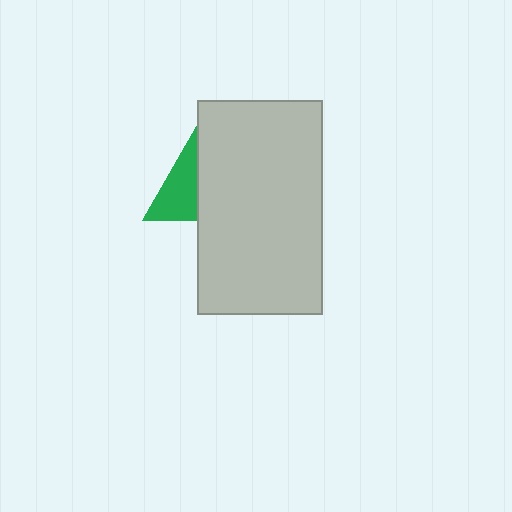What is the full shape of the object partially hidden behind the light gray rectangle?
The partially hidden object is a green triangle.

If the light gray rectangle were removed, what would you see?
You would see the complete green triangle.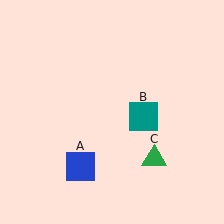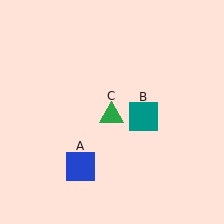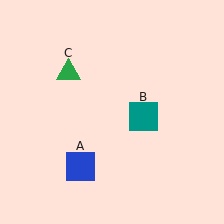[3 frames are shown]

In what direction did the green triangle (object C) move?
The green triangle (object C) moved up and to the left.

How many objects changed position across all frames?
1 object changed position: green triangle (object C).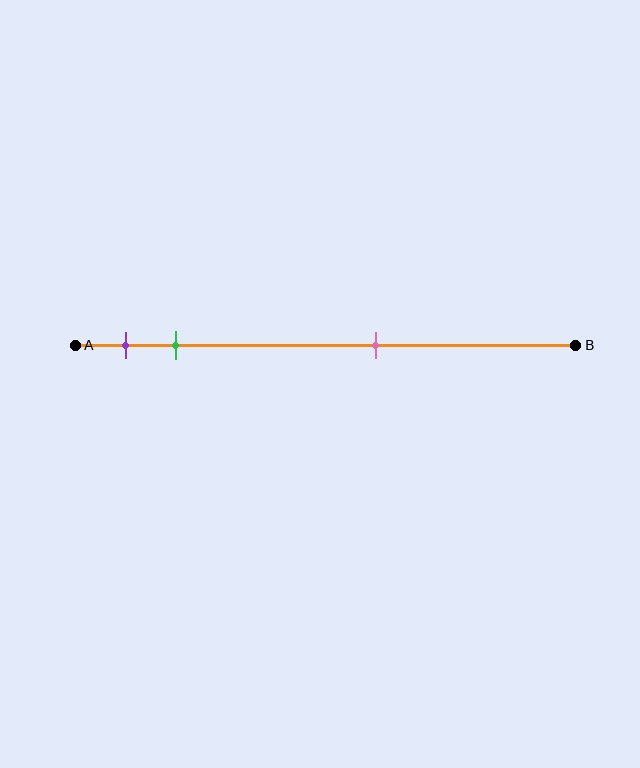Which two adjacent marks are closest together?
The purple and green marks are the closest adjacent pair.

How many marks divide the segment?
There are 3 marks dividing the segment.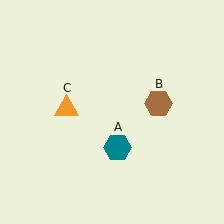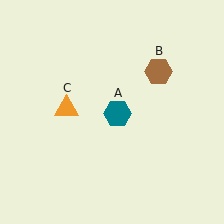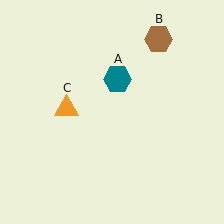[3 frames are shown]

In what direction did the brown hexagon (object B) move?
The brown hexagon (object B) moved up.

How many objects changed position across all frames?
2 objects changed position: teal hexagon (object A), brown hexagon (object B).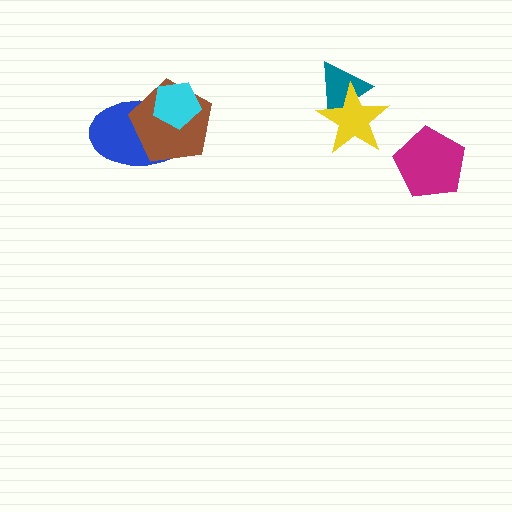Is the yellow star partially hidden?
No, no other shape covers it.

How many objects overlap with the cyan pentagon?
2 objects overlap with the cyan pentagon.